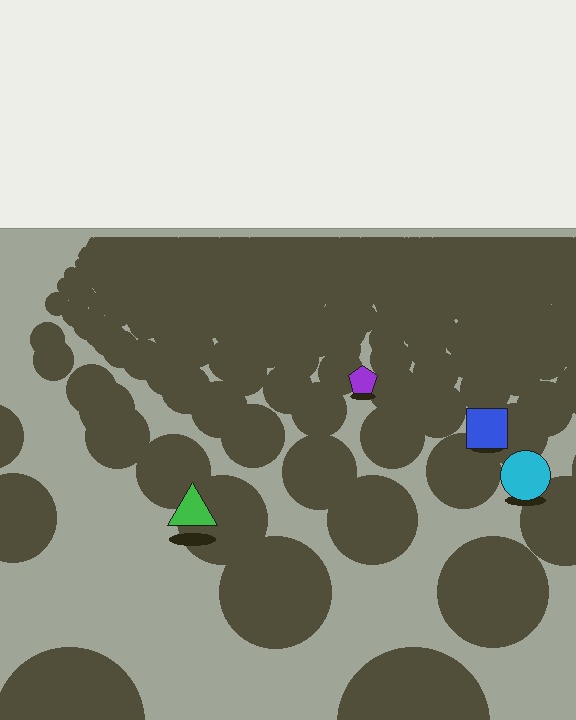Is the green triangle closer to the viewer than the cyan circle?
Yes. The green triangle is closer — you can tell from the texture gradient: the ground texture is coarser near it.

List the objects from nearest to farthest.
From nearest to farthest: the green triangle, the cyan circle, the blue square, the purple pentagon.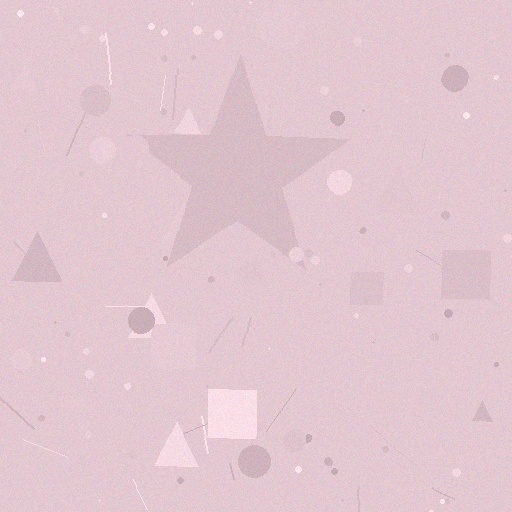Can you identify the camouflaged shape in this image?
The camouflaged shape is a star.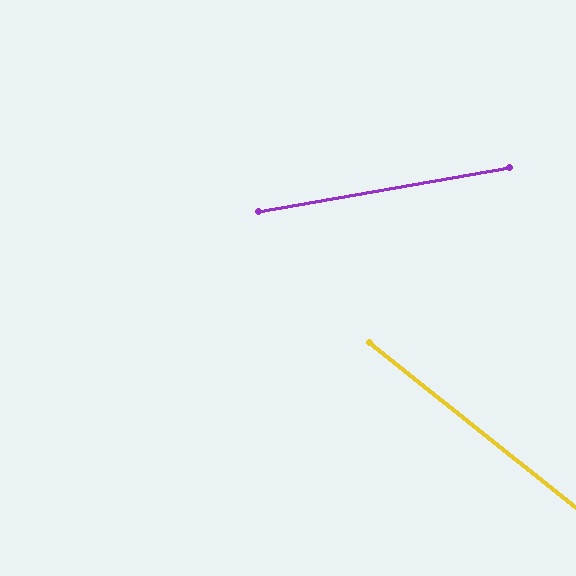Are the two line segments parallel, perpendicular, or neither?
Neither parallel nor perpendicular — they differ by about 48°.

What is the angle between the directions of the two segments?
Approximately 48 degrees.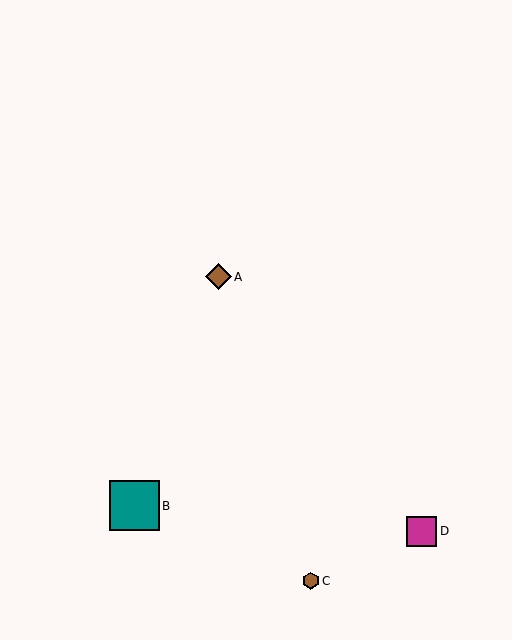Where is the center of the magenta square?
The center of the magenta square is at (422, 531).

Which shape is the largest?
The teal square (labeled B) is the largest.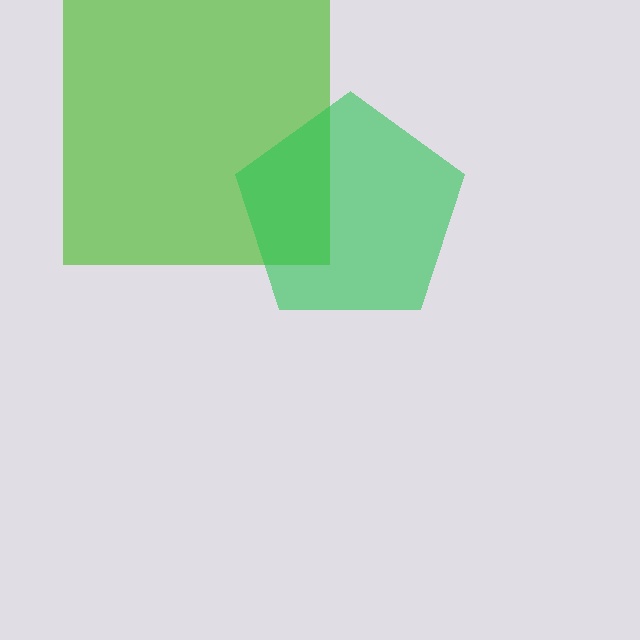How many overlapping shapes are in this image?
There are 2 overlapping shapes in the image.